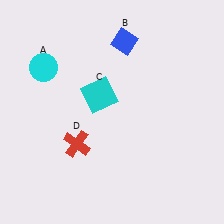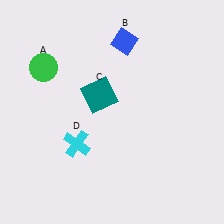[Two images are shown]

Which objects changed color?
A changed from cyan to green. C changed from cyan to teal. D changed from red to cyan.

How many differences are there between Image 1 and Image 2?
There are 3 differences between the two images.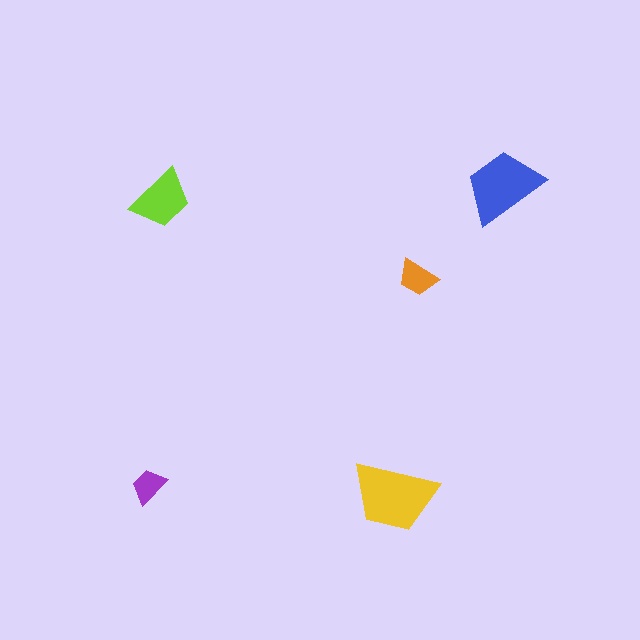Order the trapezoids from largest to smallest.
the yellow one, the blue one, the lime one, the orange one, the purple one.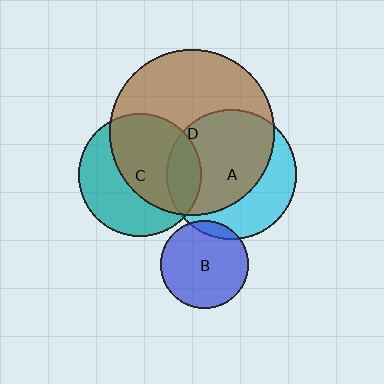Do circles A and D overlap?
Yes.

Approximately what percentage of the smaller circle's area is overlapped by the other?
Approximately 65%.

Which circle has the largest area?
Circle D (brown).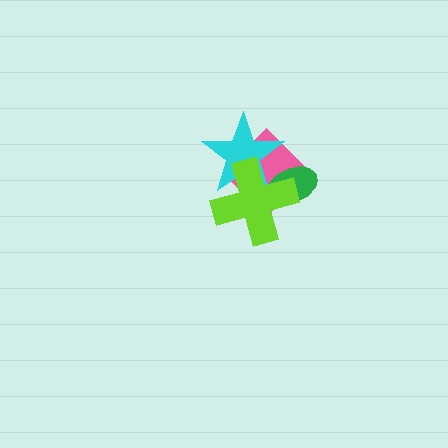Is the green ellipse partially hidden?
Yes, it is partially covered by another shape.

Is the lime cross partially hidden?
No, no other shape covers it.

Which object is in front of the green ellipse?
The lime cross is in front of the green ellipse.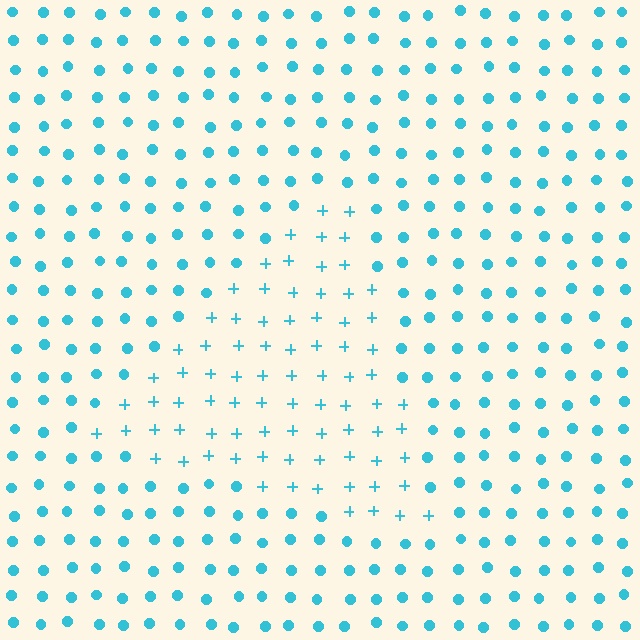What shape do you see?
I see a triangle.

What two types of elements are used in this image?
The image uses plus signs inside the triangle region and circles outside it.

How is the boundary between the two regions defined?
The boundary is defined by a change in element shape: plus signs inside vs. circles outside. All elements share the same color and spacing.